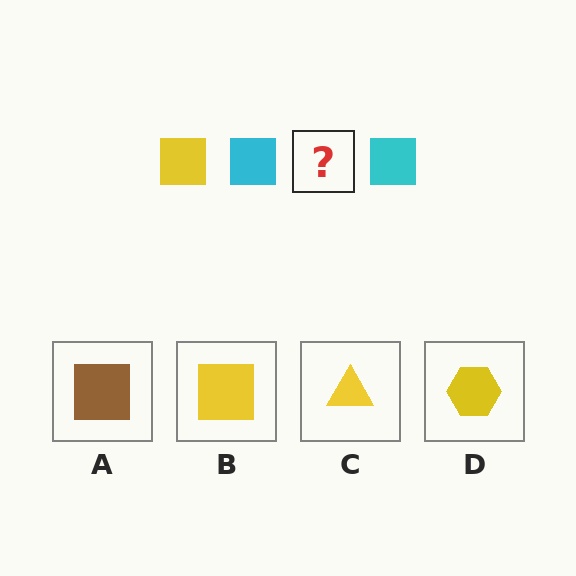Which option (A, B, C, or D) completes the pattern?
B.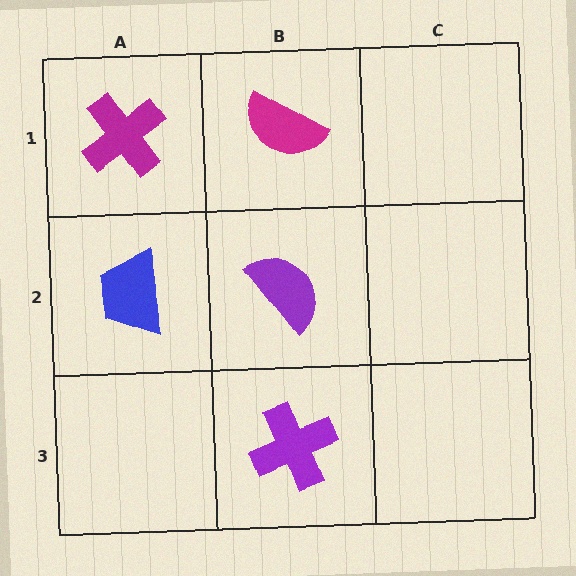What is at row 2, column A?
A blue trapezoid.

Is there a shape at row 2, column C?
No, that cell is empty.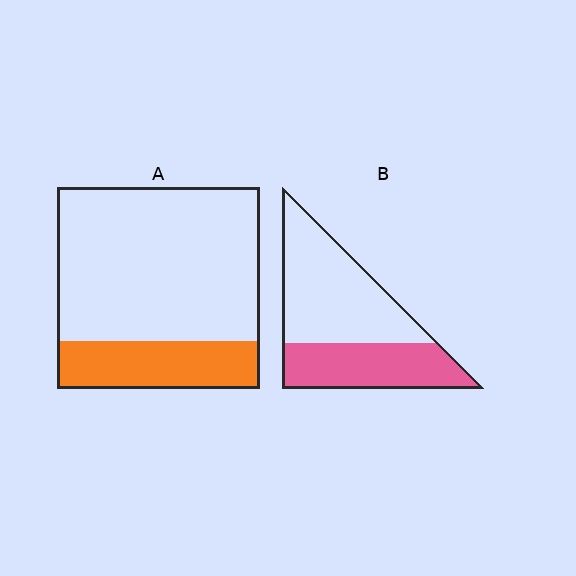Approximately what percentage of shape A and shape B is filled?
A is approximately 25% and B is approximately 40%.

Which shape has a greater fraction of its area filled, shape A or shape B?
Shape B.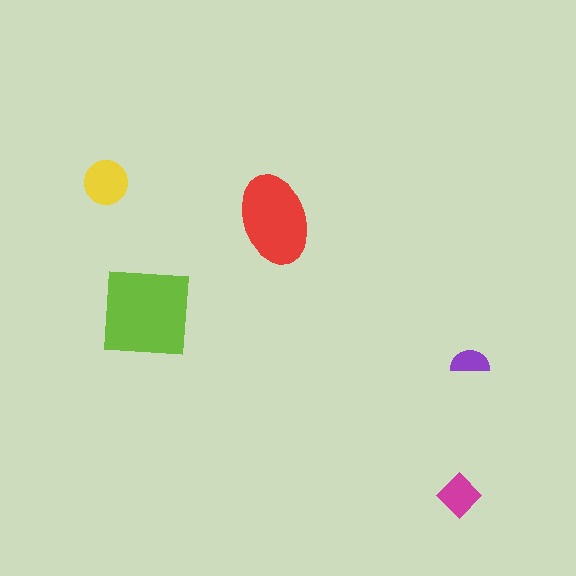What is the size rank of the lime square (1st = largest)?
1st.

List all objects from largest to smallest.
The lime square, the red ellipse, the yellow circle, the magenta diamond, the purple semicircle.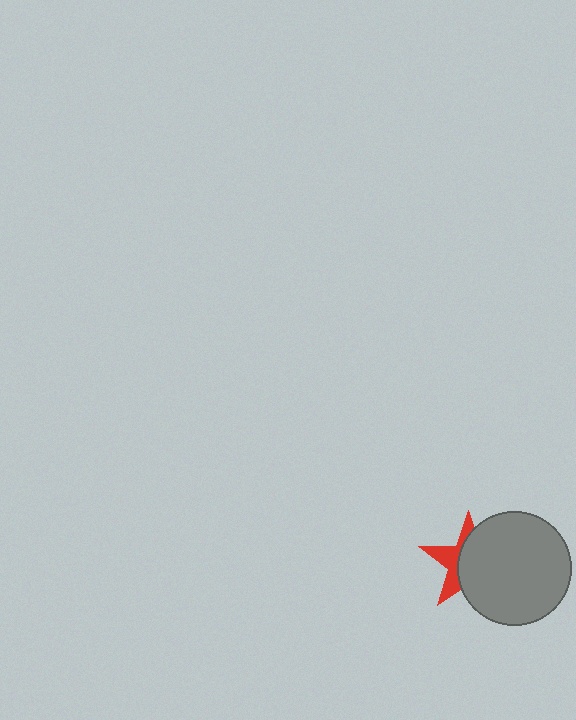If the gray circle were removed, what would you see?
You would see the complete red star.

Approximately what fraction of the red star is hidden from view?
Roughly 62% of the red star is hidden behind the gray circle.